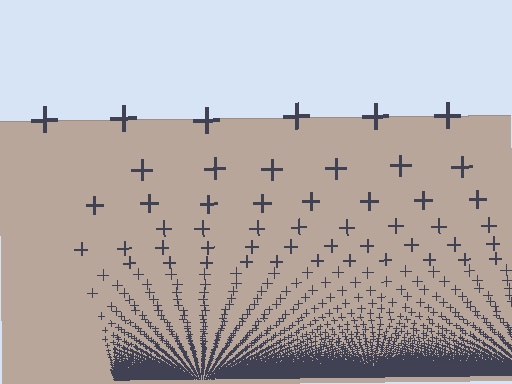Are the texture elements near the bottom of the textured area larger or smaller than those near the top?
Smaller. The gradient is inverted — elements near the bottom are smaller and denser.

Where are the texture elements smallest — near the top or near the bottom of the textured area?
Near the bottom.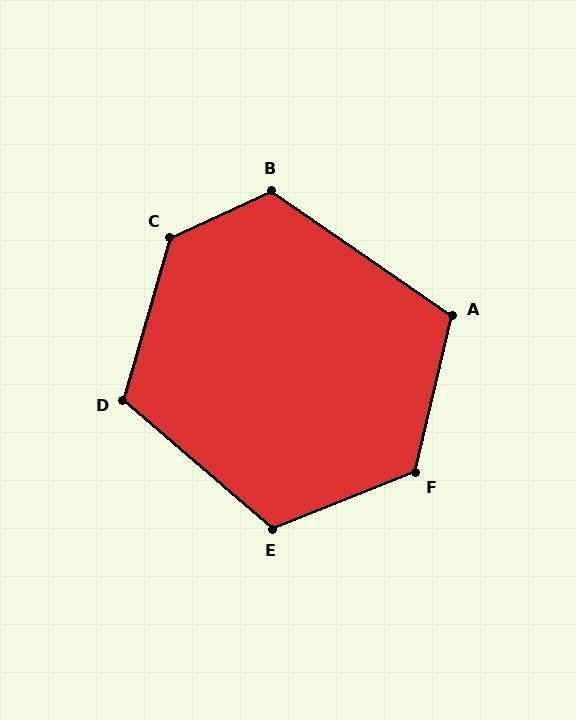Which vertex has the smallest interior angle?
A, at approximately 111 degrees.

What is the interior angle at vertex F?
Approximately 125 degrees (obtuse).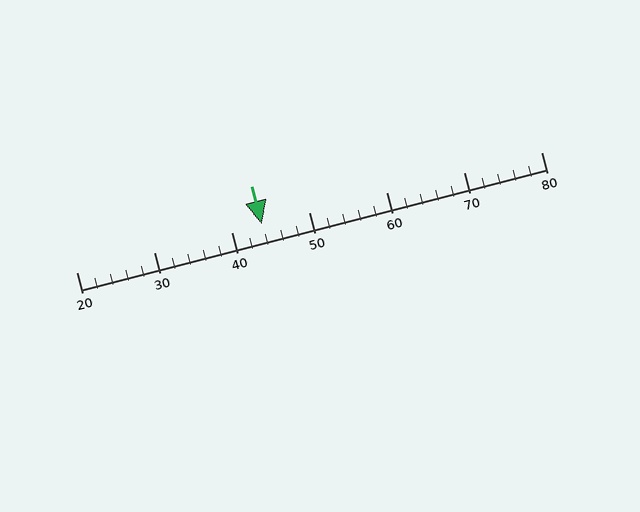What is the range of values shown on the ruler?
The ruler shows values from 20 to 80.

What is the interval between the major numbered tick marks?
The major tick marks are spaced 10 units apart.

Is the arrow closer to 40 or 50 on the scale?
The arrow is closer to 40.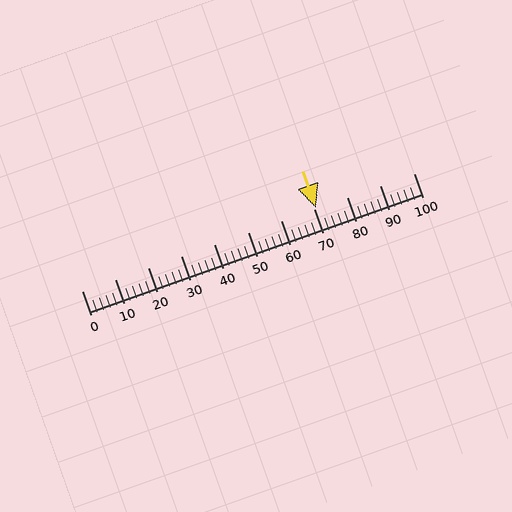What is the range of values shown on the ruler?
The ruler shows values from 0 to 100.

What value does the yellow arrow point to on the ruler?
The yellow arrow points to approximately 71.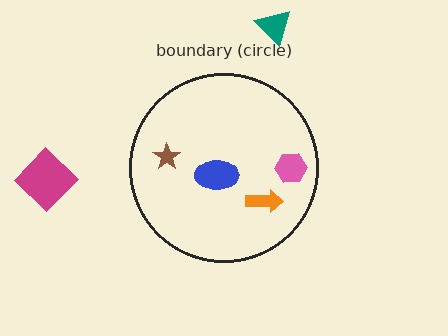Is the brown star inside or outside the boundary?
Inside.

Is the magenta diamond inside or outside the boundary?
Outside.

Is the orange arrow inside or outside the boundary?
Inside.